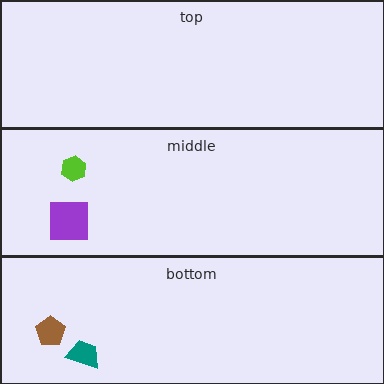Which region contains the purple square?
The middle region.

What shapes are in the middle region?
The purple square, the lime hexagon.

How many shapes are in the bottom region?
2.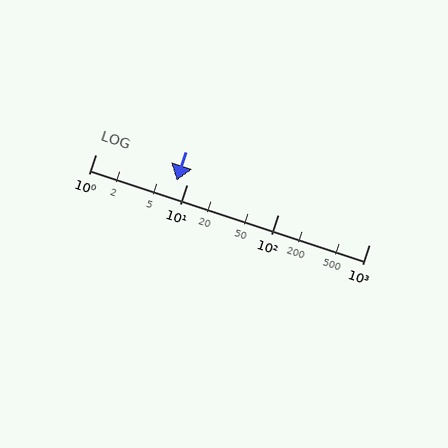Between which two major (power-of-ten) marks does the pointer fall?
The pointer is between 1 and 10.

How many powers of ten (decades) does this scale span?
The scale spans 3 decades, from 1 to 1000.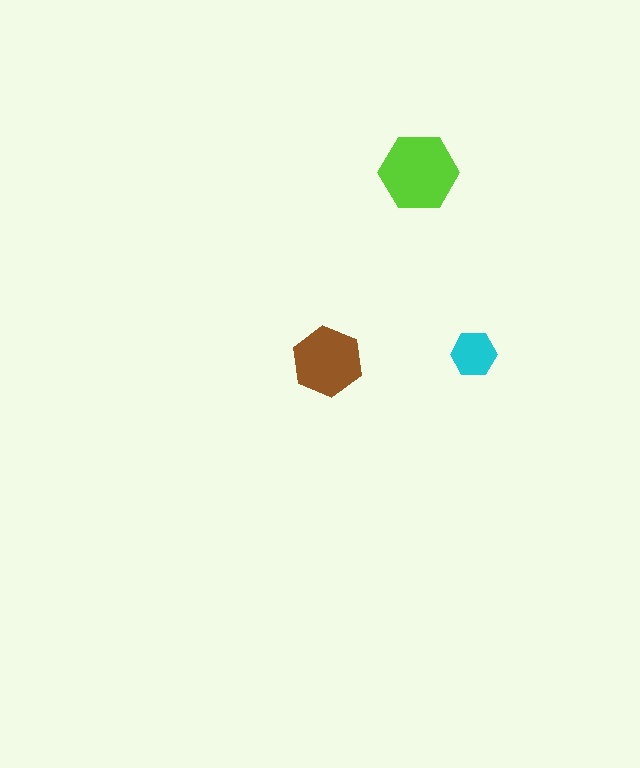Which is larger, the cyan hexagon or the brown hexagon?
The brown one.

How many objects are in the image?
There are 3 objects in the image.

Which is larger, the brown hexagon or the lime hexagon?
The lime one.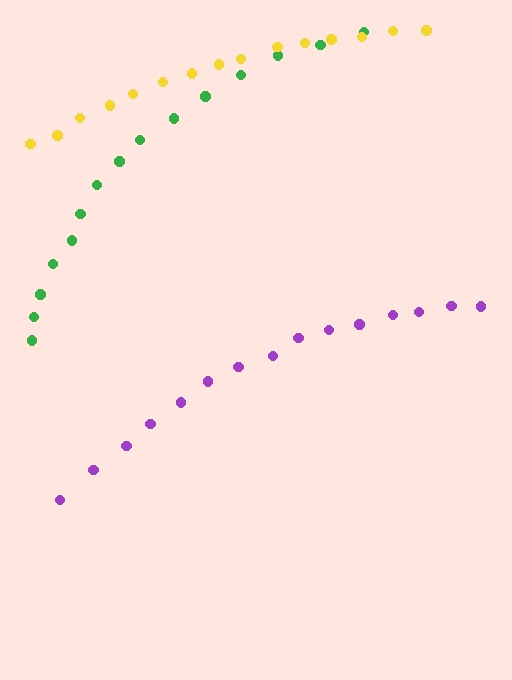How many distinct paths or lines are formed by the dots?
There are 3 distinct paths.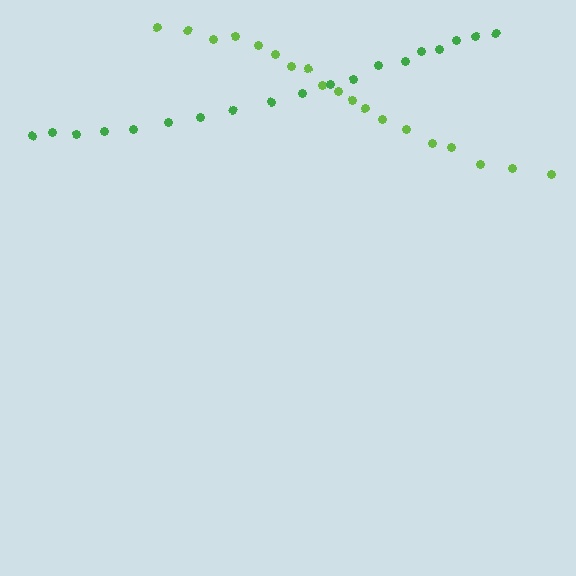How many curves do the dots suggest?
There are 2 distinct paths.